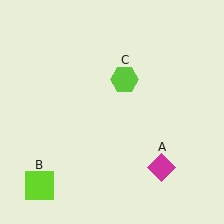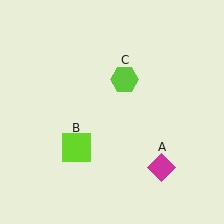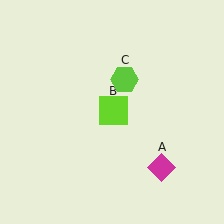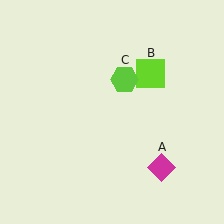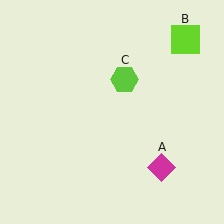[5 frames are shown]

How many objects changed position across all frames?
1 object changed position: lime square (object B).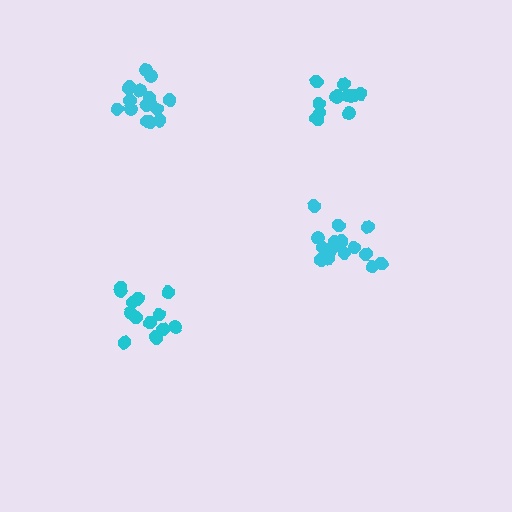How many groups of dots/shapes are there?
There are 4 groups.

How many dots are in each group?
Group 1: 16 dots, Group 2: 16 dots, Group 3: 15 dots, Group 4: 13 dots (60 total).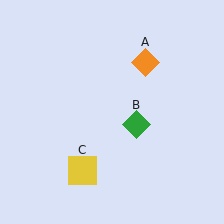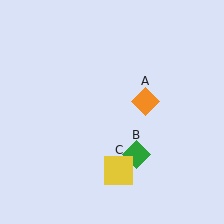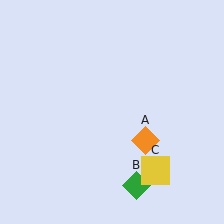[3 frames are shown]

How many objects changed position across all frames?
3 objects changed position: orange diamond (object A), green diamond (object B), yellow square (object C).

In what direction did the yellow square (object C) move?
The yellow square (object C) moved right.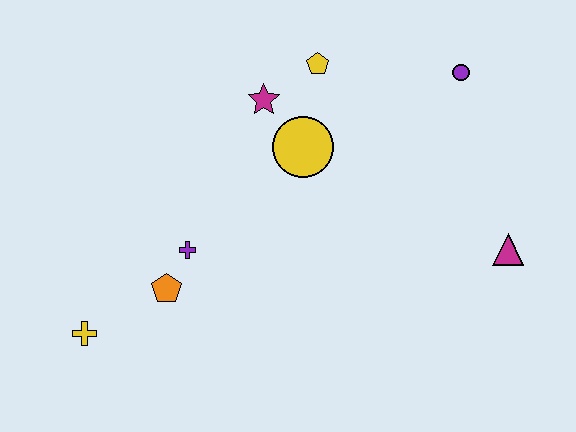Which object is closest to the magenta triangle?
The purple circle is closest to the magenta triangle.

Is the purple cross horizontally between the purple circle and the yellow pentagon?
No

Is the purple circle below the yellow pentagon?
Yes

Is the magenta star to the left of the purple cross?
No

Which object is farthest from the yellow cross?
The purple circle is farthest from the yellow cross.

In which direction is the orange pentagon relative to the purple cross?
The orange pentagon is below the purple cross.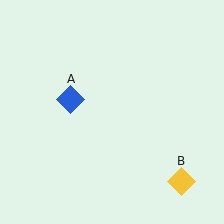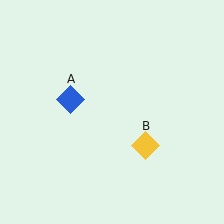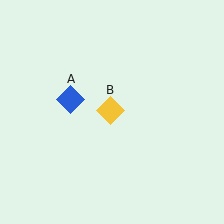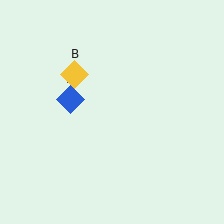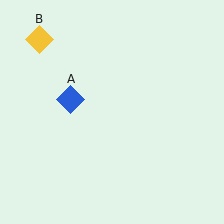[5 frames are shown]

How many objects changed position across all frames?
1 object changed position: yellow diamond (object B).